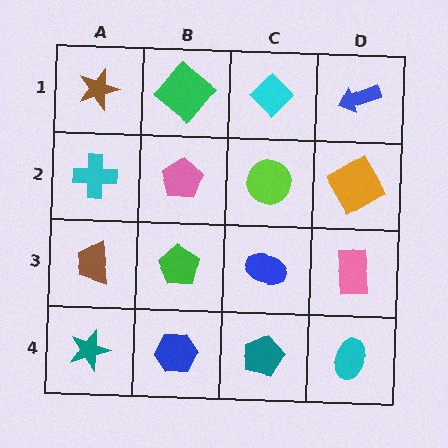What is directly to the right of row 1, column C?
A blue arrow.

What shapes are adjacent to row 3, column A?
A cyan cross (row 2, column A), a teal star (row 4, column A), a green pentagon (row 3, column B).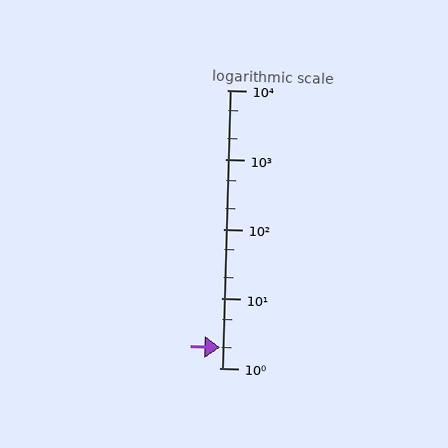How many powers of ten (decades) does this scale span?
The scale spans 4 decades, from 1 to 10000.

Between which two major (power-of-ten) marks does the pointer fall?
The pointer is between 1 and 10.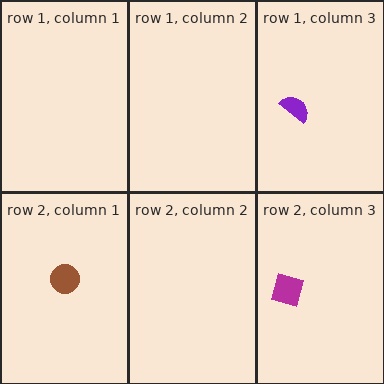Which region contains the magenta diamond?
The row 2, column 3 region.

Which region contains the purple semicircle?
The row 1, column 3 region.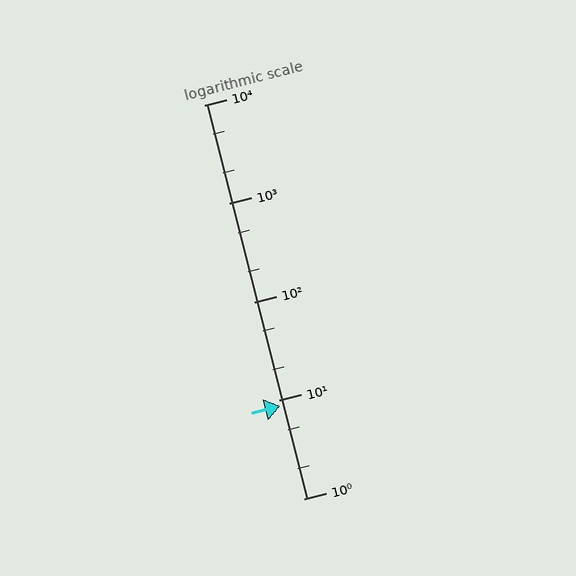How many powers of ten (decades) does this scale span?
The scale spans 4 decades, from 1 to 10000.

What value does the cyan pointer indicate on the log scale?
The pointer indicates approximately 8.8.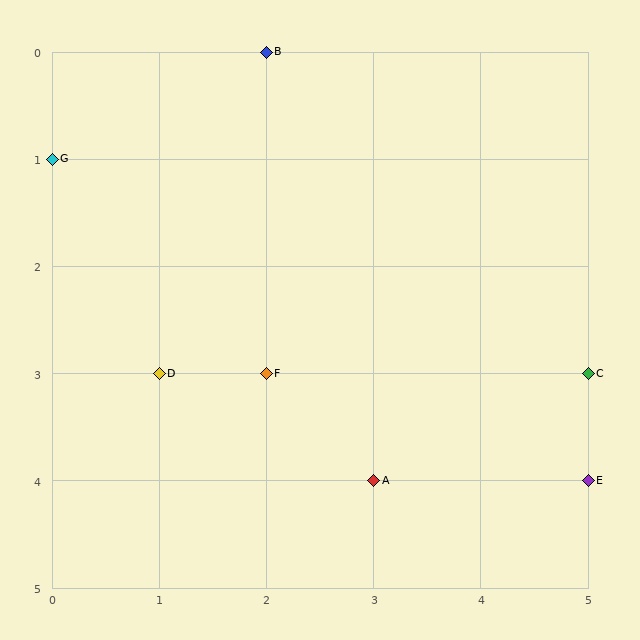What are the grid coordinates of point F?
Point F is at grid coordinates (2, 3).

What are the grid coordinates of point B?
Point B is at grid coordinates (2, 0).